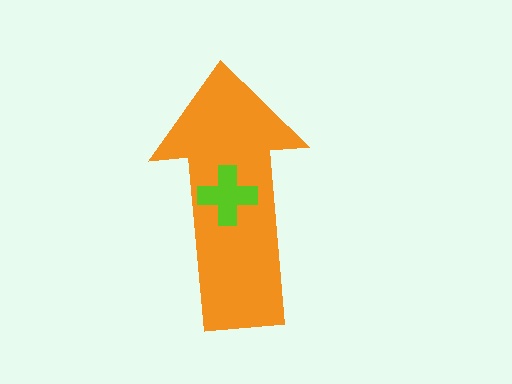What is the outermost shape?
The orange arrow.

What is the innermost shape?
The lime cross.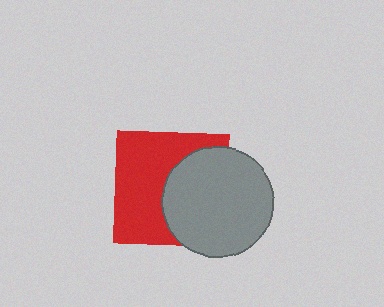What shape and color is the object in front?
The object in front is a gray circle.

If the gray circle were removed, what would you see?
You would see the complete red square.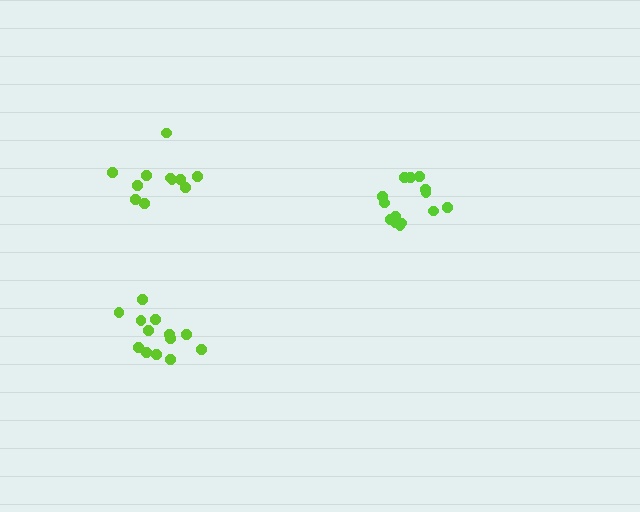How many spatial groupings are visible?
There are 3 spatial groupings.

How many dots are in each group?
Group 1: 13 dots, Group 2: 11 dots, Group 3: 14 dots (38 total).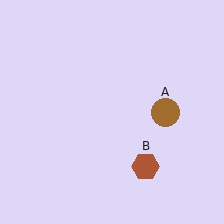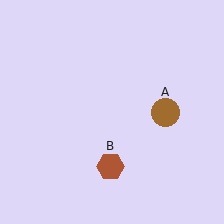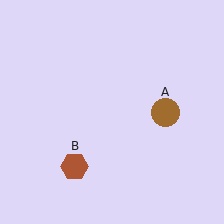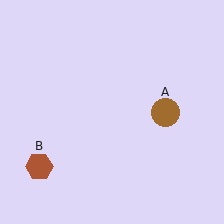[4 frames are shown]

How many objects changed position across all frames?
1 object changed position: brown hexagon (object B).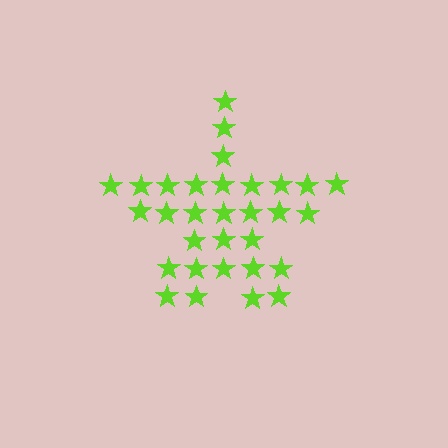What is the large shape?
The large shape is a star.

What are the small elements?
The small elements are stars.